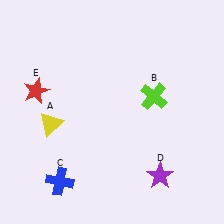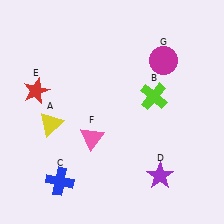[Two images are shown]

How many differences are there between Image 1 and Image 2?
There are 2 differences between the two images.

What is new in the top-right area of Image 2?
A magenta circle (G) was added in the top-right area of Image 2.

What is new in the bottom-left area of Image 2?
A pink triangle (F) was added in the bottom-left area of Image 2.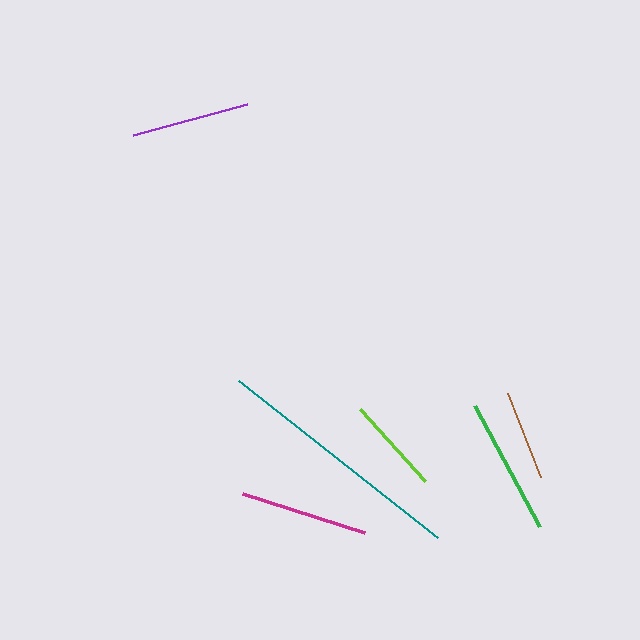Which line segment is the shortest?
The brown line is the shortest at approximately 91 pixels.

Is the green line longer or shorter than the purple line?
The green line is longer than the purple line.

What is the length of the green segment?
The green segment is approximately 138 pixels long.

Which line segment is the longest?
The teal line is the longest at approximately 253 pixels.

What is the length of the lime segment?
The lime segment is approximately 97 pixels long.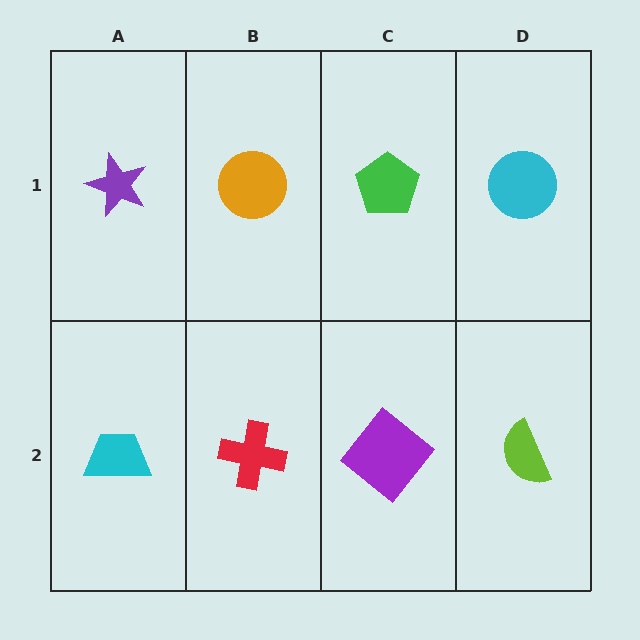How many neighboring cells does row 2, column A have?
2.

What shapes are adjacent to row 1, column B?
A red cross (row 2, column B), a purple star (row 1, column A), a green pentagon (row 1, column C).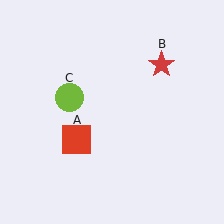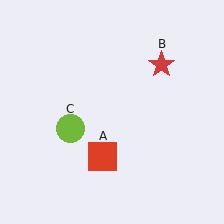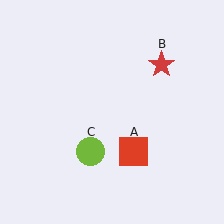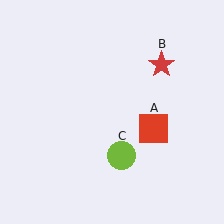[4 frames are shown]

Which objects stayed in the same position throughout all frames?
Red star (object B) remained stationary.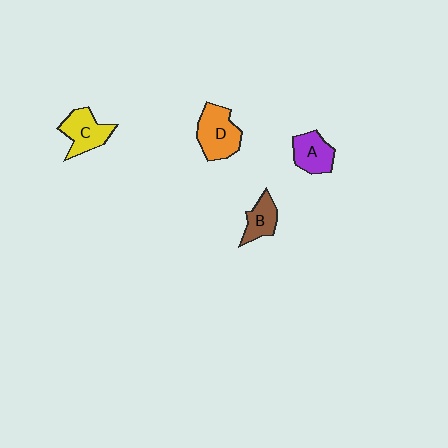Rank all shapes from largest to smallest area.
From largest to smallest: D (orange), C (yellow), A (purple), B (brown).